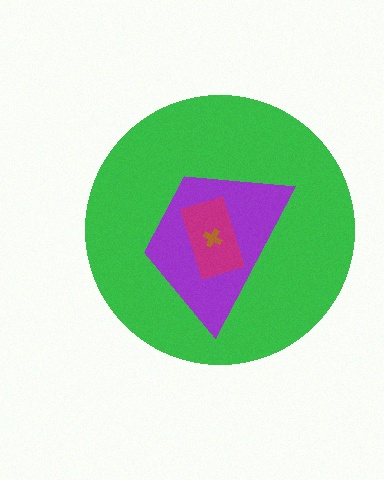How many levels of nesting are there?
4.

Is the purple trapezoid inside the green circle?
Yes.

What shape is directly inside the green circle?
The purple trapezoid.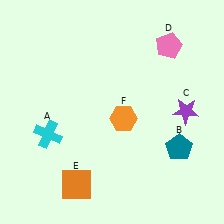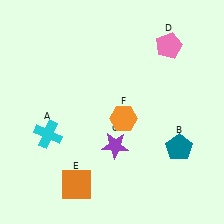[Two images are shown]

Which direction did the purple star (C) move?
The purple star (C) moved left.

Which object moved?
The purple star (C) moved left.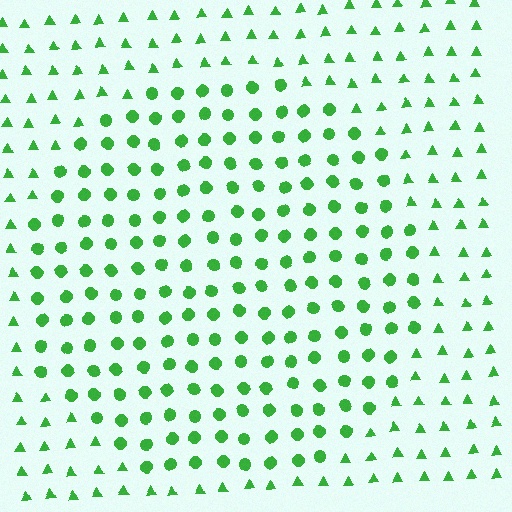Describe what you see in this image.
The image is filled with small green elements arranged in a uniform grid. A circle-shaped region contains circles, while the surrounding area contains triangles. The boundary is defined purely by the change in element shape.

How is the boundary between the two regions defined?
The boundary is defined by a change in element shape: circles inside vs. triangles outside. All elements share the same color and spacing.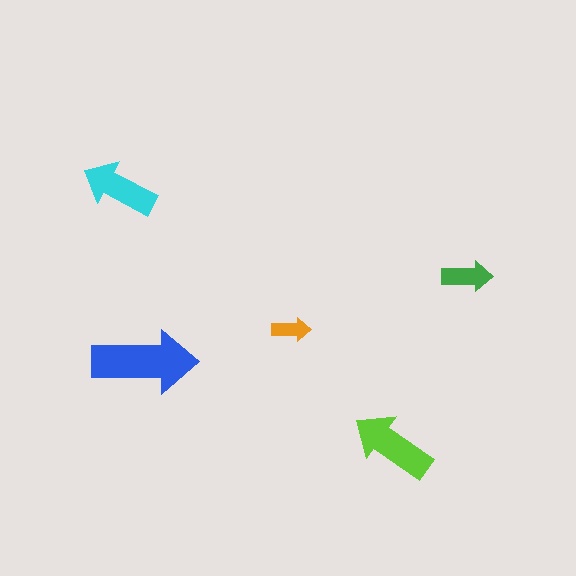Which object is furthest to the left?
The cyan arrow is leftmost.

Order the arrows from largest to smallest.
the blue one, the lime one, the cyan one, the green one, the orange one.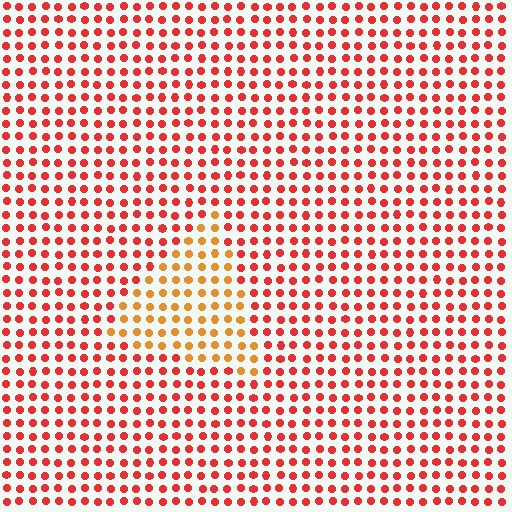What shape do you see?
I see a triangle.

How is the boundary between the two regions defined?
The boundary is defined purely by a slight shift in hue (about 34 degrees). Spacing, size, and orientation are identical on both sides.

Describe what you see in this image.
The image is filled with small red elements in a uniform arrangement. A triangle-shaped region is visible where the elements are tinted to a slightly different hue, forming a subtle color boundary.